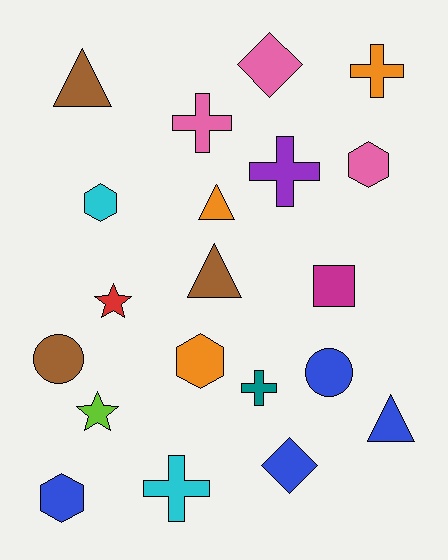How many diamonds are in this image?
There are 2 diamonds.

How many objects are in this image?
There are 20 objects.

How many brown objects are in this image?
There are 3 brown objects.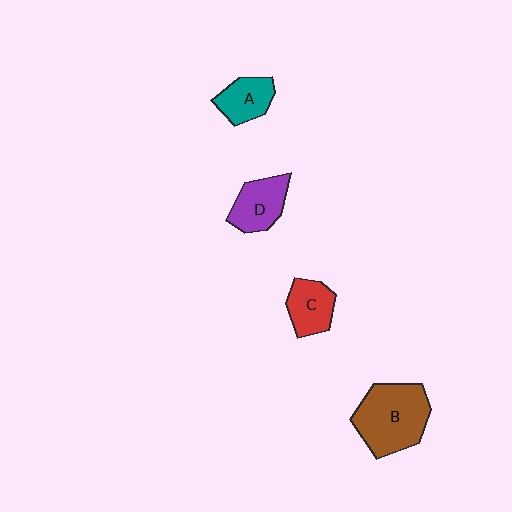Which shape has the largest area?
Shape B (brown).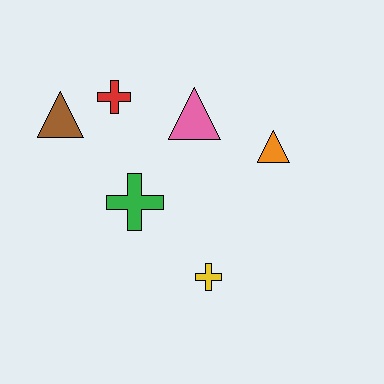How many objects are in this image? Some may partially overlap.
There are 6 objects.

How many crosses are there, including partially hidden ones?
There are 3 crosses.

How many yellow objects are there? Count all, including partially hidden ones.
There is 1 yellow object.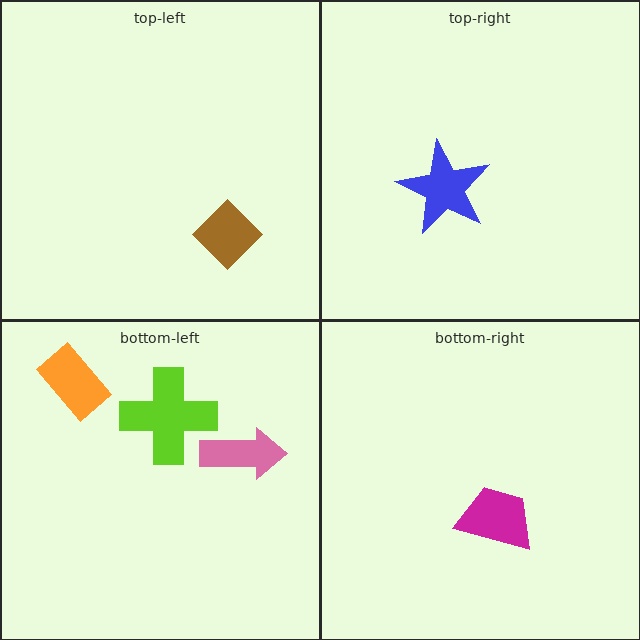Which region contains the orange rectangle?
The bottom-left region.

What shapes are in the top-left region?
The brown diamond.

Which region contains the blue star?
The top-right region.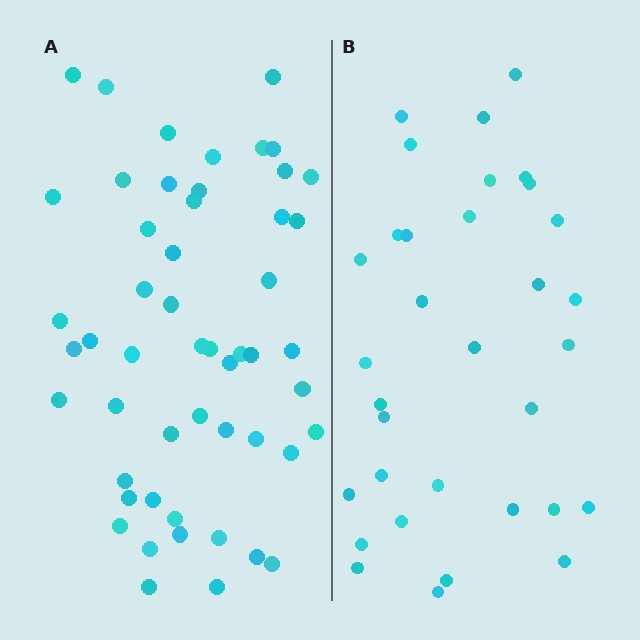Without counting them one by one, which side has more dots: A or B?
Region A (the left region) has more dots.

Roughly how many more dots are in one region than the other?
Region A has approximately 20 more dots than region B.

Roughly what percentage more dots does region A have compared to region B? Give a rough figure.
About 60% more.